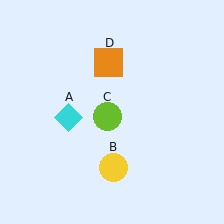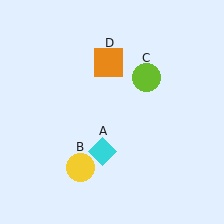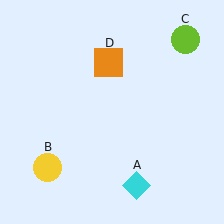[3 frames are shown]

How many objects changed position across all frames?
3 objects changed position: cyan diamond (object A), yellow circle (object B), lime circle (object C).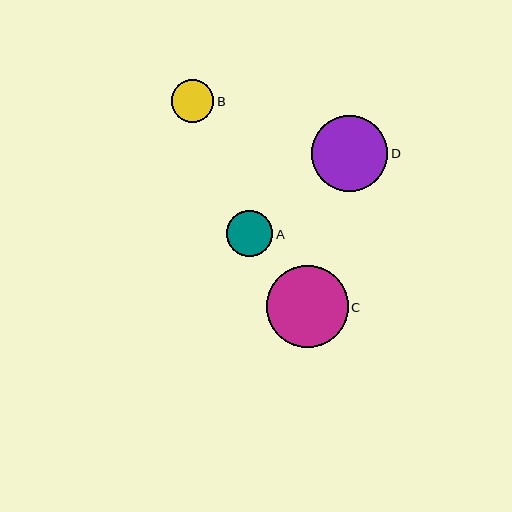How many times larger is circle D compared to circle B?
Circle D is approximately 1.8 times the size of circle B.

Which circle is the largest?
Circle C is the largest with a size of approximately 82 pixels.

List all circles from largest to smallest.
From largest to smallest: C, D, A, B.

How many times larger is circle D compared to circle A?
Circle D is approximately 1.6 times the size of circle A.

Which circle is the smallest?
Circle B is the smallest with a size of approximately 42 pixels.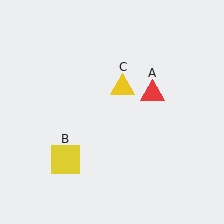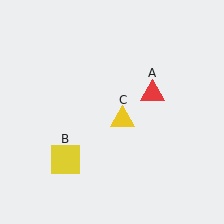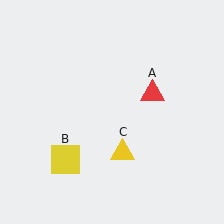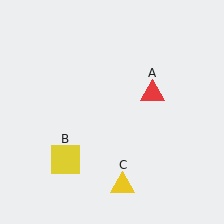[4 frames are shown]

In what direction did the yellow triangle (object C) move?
The yellow triangle (object C) moved down.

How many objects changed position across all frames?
1 object changed position: yellow triangle (object C).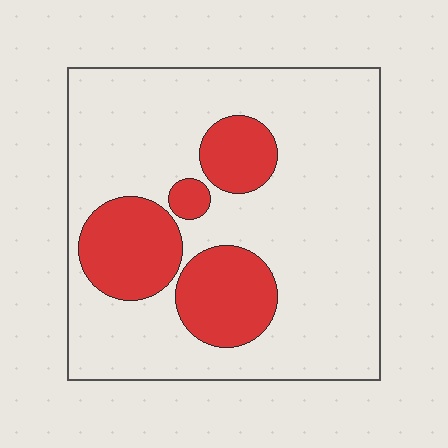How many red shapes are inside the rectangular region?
4.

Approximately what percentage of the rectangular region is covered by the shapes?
Approximately 25%.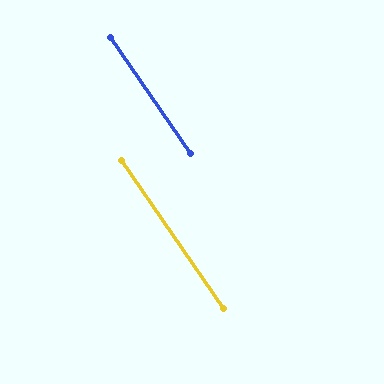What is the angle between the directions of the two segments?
Approximately 0 degrees.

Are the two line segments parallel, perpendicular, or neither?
Parallel — their directions differ by only 0.3°.